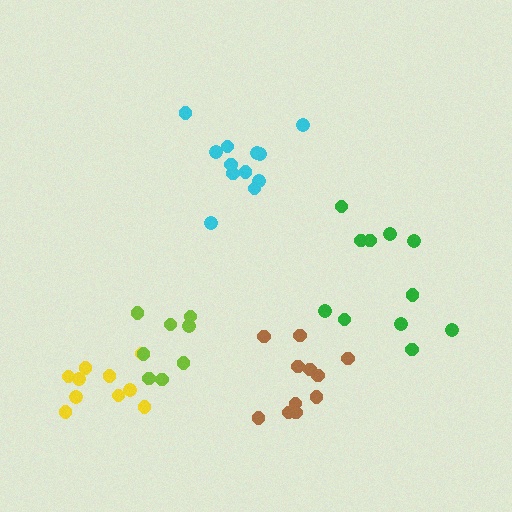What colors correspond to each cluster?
The clusters are colored: green, brown, yellow, cyan, lime.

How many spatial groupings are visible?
There are 5 spatial groupings.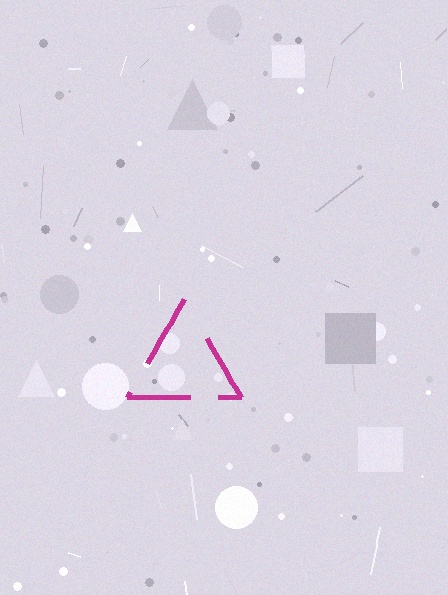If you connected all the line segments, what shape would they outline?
They would outline a triangle.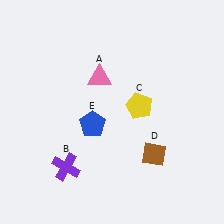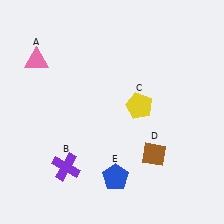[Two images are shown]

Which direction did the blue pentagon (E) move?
The blue pentagon (E) moved down.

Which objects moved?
The objects that moved are: the pink triangle (A), the blue pentagon (E).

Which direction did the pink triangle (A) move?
The pink triangle (A) moved left.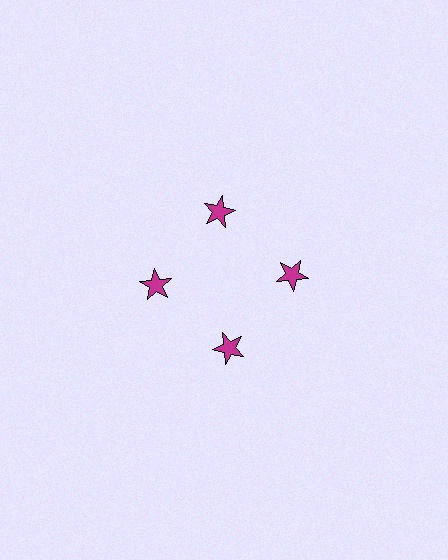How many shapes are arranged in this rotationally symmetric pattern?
There are 4 shapes, arranged in 4 groups of 1.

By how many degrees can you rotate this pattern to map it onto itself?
The pattern maps onto itself every 90 degrees of rotation.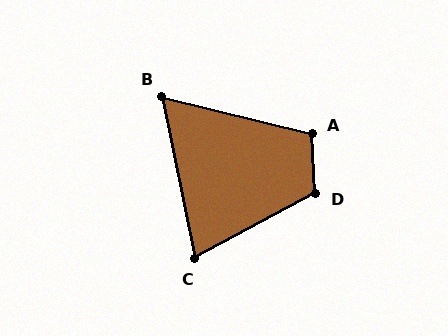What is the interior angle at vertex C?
Approximately 73 degrees (acute).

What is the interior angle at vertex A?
Approximately 107 degrees (obtuse).